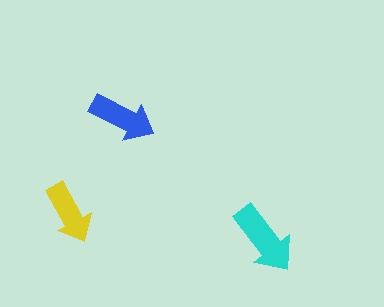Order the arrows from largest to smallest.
the cyan one, the blue one, the yellow one.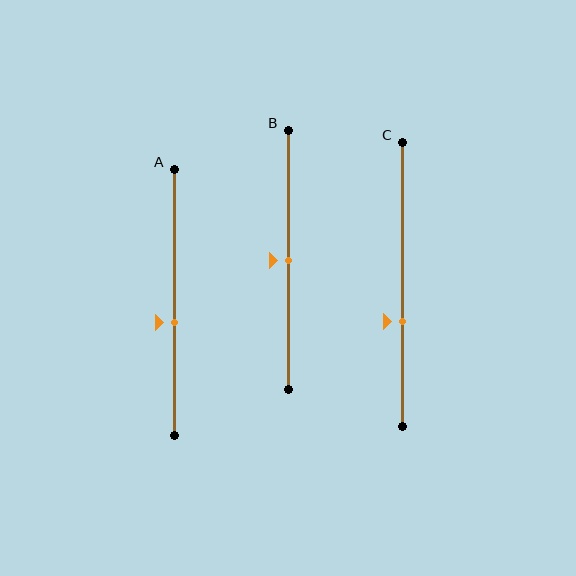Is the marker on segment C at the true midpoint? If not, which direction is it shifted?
No, the marker on segment C is shifted downward by about 13% of the segment length.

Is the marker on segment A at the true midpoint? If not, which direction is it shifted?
No, the marker on segment A is shifted downward by about 7% of the segment length.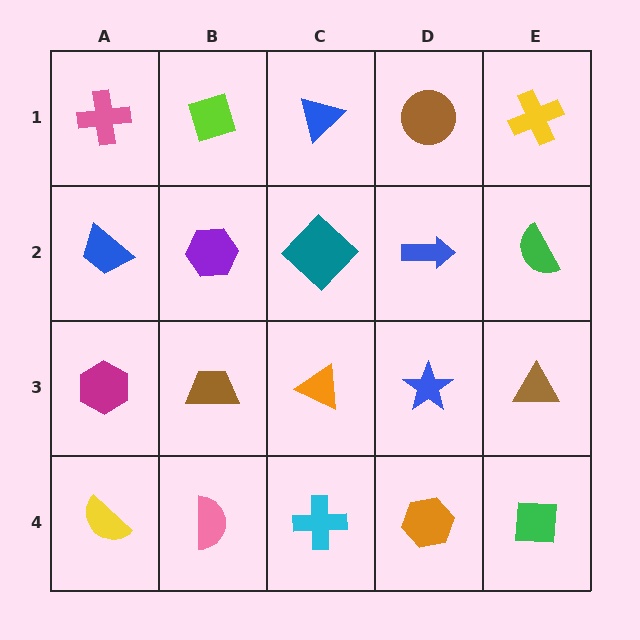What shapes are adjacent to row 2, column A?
A pink cross (row 1, column A), a magenta hexagon (row 3, column A), a purple hexagon (row 2, column B).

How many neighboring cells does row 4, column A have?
2.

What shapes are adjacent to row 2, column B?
A lime diamond (row 1, column B), a brown trapezoid (row 3, column B), a blue trapezoid (row 2, column A), a teal diamond (row 2, column C).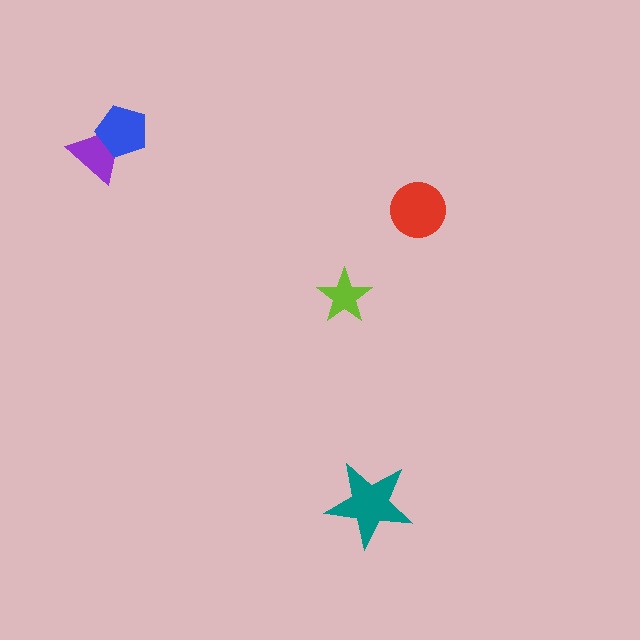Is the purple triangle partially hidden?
Yes, it is partially covered by another shape.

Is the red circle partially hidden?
No, no other shape covers it.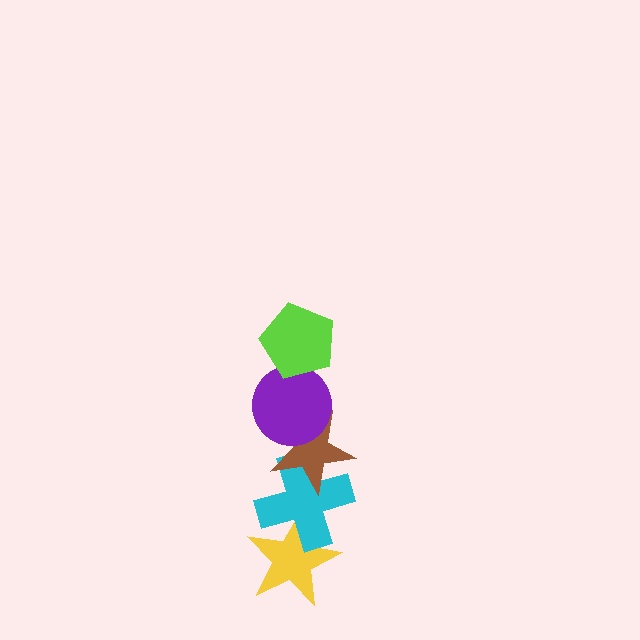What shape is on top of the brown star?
The purple circle is on top of the brown star.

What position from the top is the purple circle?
The purple circle is 2nd from the top.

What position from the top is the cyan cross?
The cyan cross is 4th from the top.